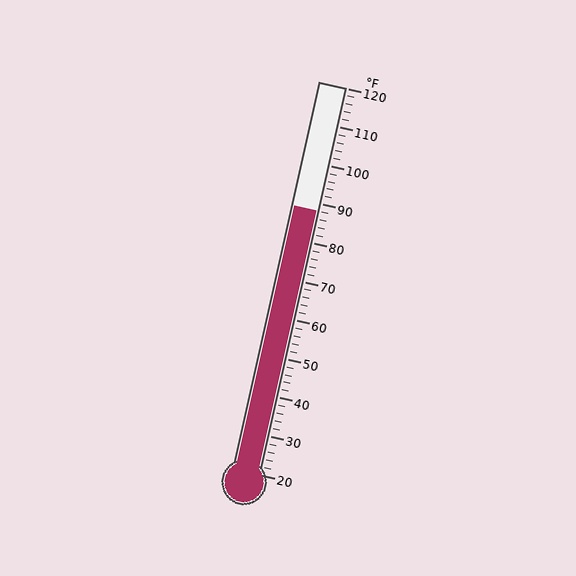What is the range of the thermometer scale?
The thermometer scale ranges from 20°F to 120°F.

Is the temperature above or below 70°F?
The temperature is above 70°F.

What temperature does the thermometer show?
The thermometer shows approximately 88°F.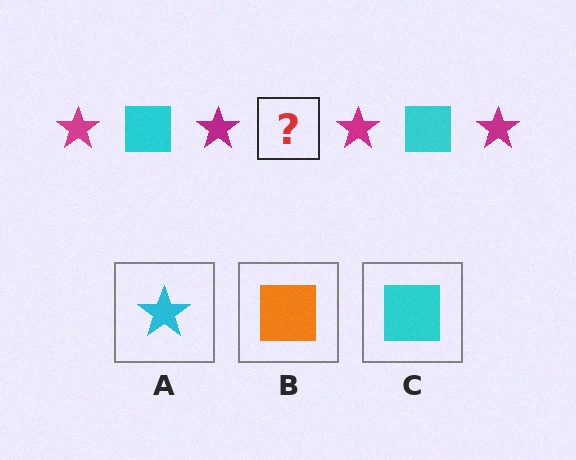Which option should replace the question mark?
Option C.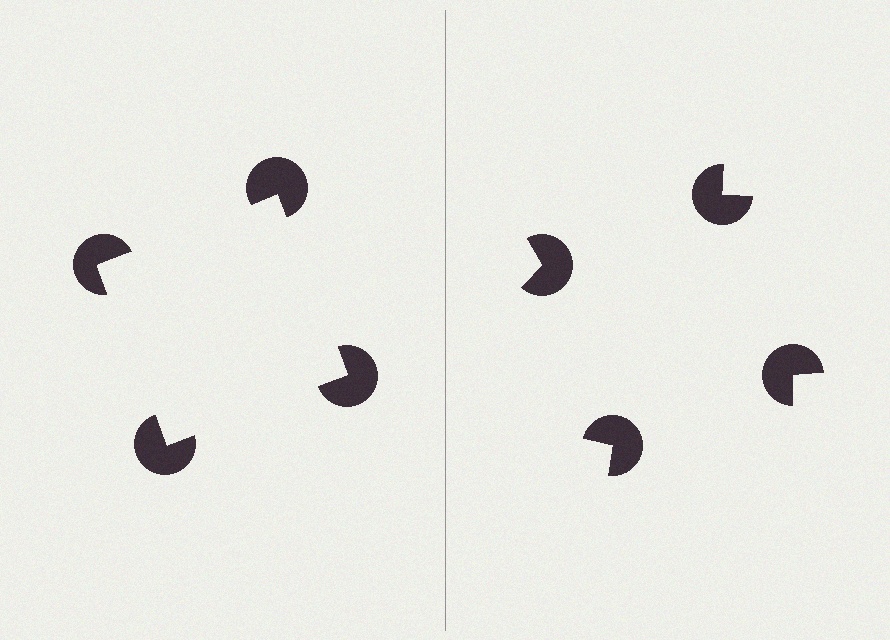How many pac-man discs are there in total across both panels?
8 — 4 on each side.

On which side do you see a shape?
An illusory square appears on the left side. On the right side the wedge cuts are rotated, so no coherent shape forms.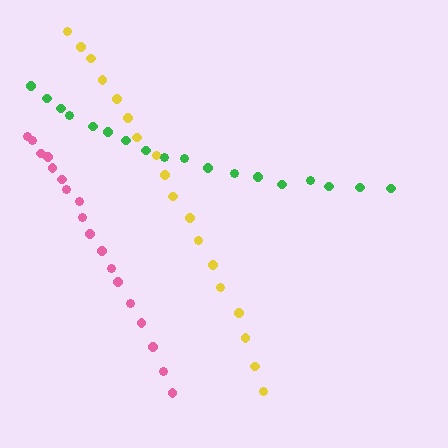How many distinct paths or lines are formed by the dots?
There are 3 distinct paths.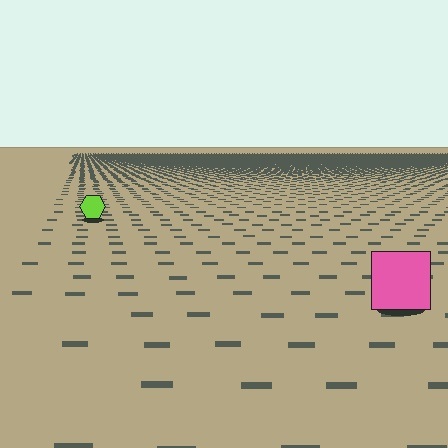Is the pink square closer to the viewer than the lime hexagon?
Yes. The pink square is closer — you can tell from the texture gradient: the ground texture is coarser near it.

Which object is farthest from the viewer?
The lime hexagon is farthest from the viewer. It appears smaller and the ground texture around it is denser.